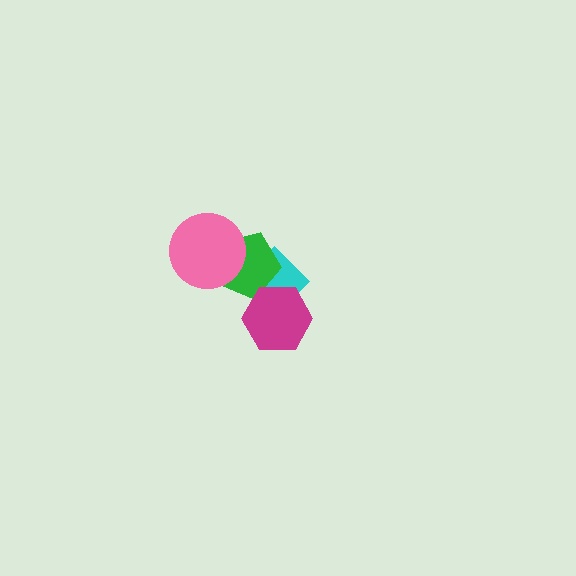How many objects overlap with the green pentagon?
3 objects overlap with the green pentagon.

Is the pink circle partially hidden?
No, no other shape covers it.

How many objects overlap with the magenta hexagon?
2 objects overlap with the magenta hexagon.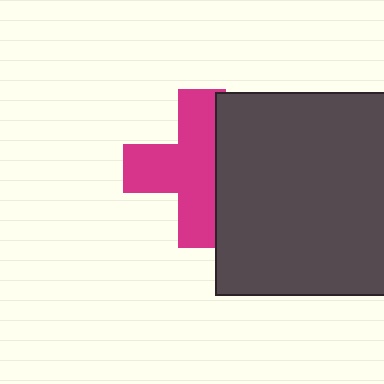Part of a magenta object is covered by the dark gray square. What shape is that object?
It is a cross.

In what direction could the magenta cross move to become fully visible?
The magenta cross could move left. That would shift it out from behind the dark gray square entirely.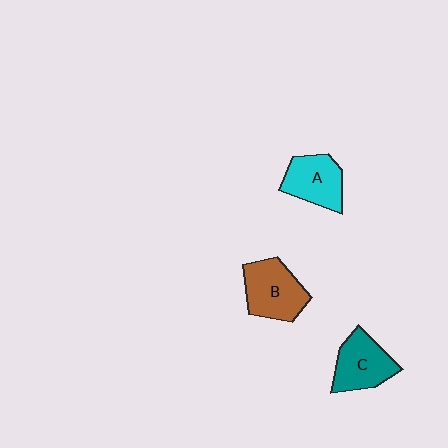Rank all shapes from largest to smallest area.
From largest to smallest: B (brown), C (teal), A (cyan).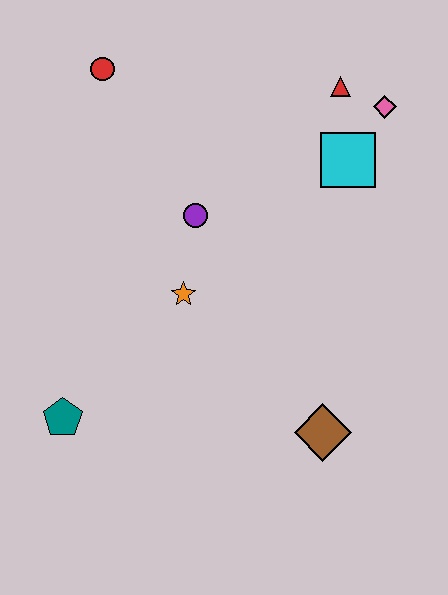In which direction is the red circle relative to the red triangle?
The red circle is to the left of the red triangle.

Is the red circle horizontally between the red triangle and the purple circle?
No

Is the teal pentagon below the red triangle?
Yes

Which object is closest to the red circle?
The purple circle is closest to the red circle.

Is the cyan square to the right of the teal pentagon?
Yes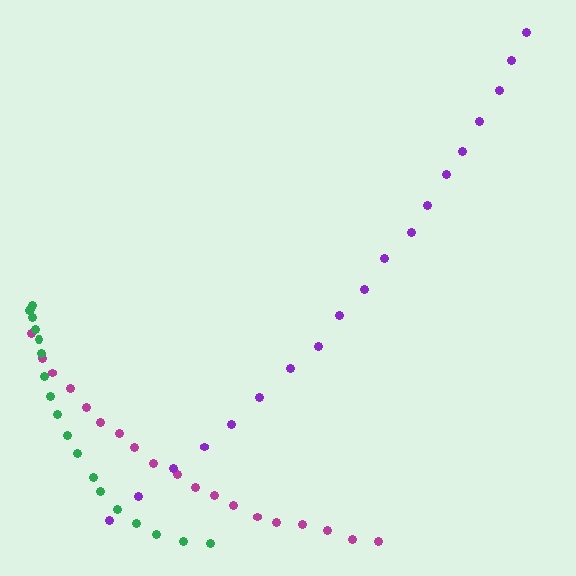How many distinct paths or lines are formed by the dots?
There are 3 distinct paths.